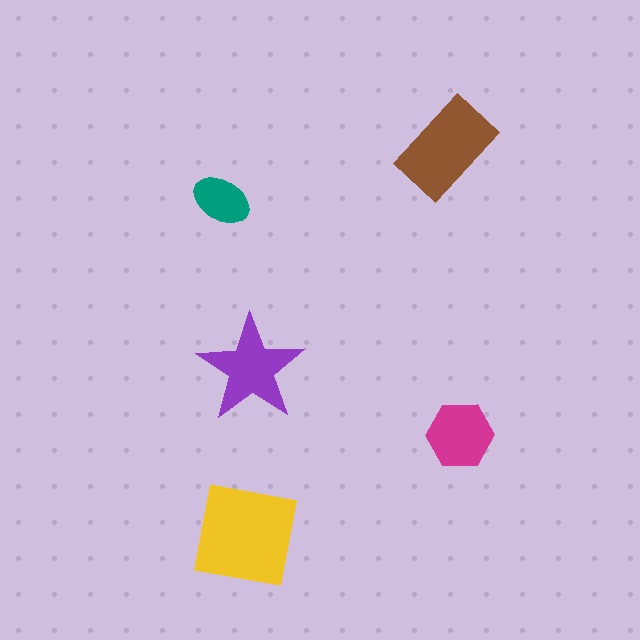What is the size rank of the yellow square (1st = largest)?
1st.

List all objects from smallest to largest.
The teal ellipse, the magenta hexagon, the purple star, the brown rectangle, the yellow square.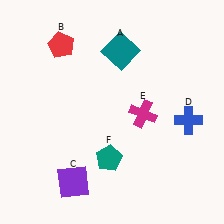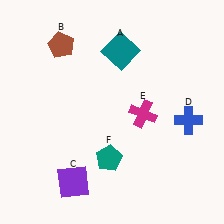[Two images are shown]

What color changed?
The pentagon (B) changed from red in Image 1 to brown in Image 2.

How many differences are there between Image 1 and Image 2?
There is 1 difference between the two images.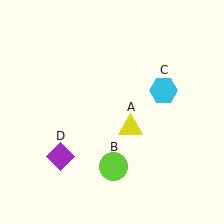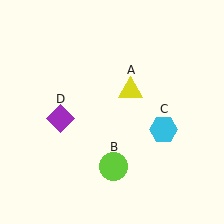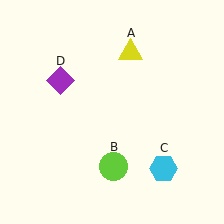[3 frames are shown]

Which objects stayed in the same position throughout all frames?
Lime circle (object B) remained stationary.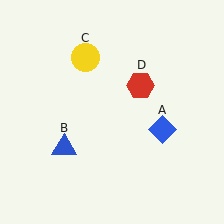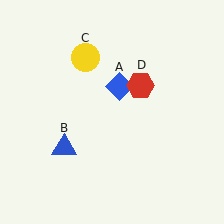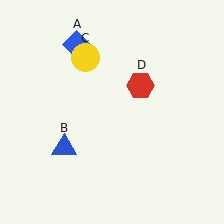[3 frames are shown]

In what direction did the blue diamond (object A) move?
The blue diamond (object A) moved up and to the left.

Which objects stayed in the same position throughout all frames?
Blue triangle (object B) and yellow circle (object C) and red hexagon (object D) remained stationary.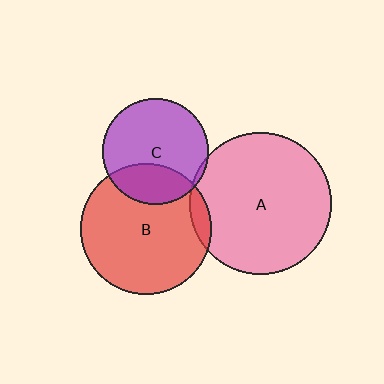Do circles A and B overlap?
Yes.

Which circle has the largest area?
Circle A (pink).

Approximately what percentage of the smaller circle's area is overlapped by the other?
Approximately 5%.